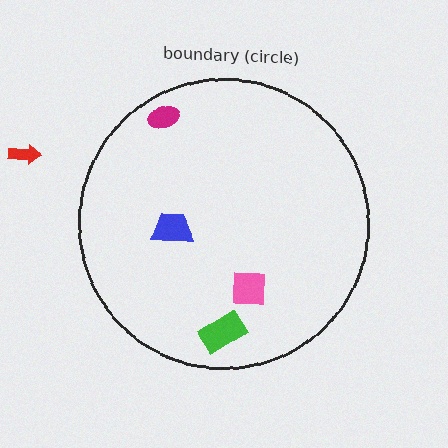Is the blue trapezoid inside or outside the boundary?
Inside.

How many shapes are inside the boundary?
4 inside, 1 outside.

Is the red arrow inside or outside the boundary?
Outside.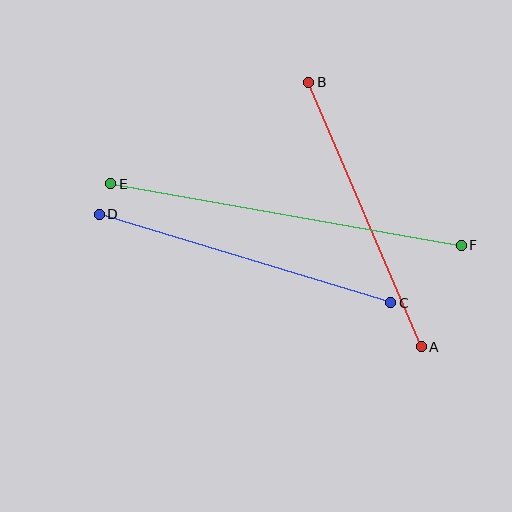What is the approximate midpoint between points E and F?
The midpoint is at approximately (286, 214) pixels.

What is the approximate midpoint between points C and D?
The midpoint is at approximately (245, 259) pixels.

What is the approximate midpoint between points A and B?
The midpoint is at approximately (365, 214) pixels.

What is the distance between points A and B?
The distance is approximately 288 pixels.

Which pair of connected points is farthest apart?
Points E and F are farthest apart.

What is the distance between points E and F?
The distance is approximately 356 pixels.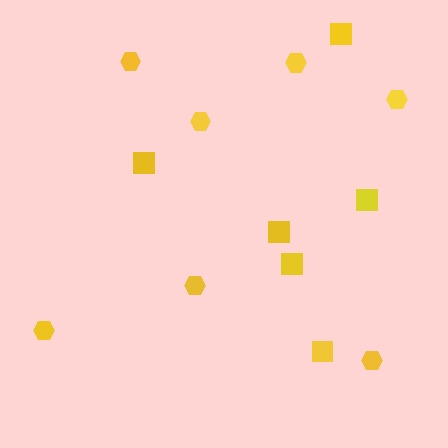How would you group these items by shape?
There are 2 groups: one group of squares (6) and one group of hexagons (7).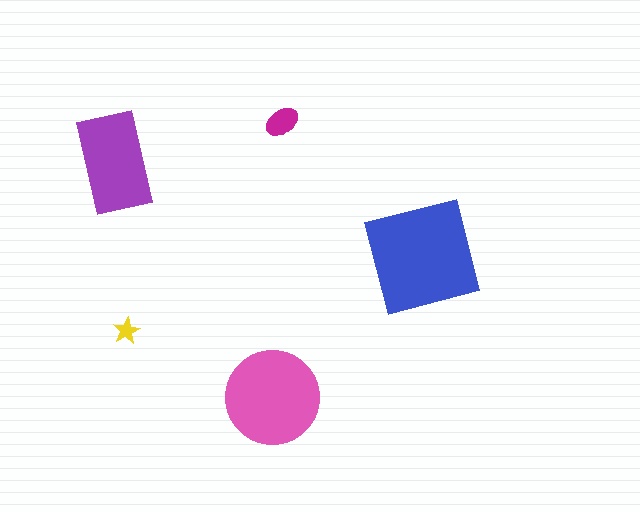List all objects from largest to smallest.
The blue square, the pink circle, the purple rectangle, the magenta ellipse, the yellow star.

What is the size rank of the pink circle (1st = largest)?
2nd.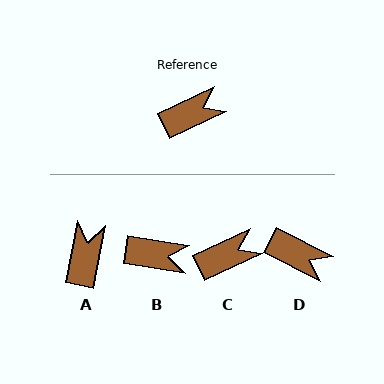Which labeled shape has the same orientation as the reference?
C.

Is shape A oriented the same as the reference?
No, it is off by about 54 degrees.